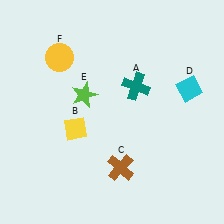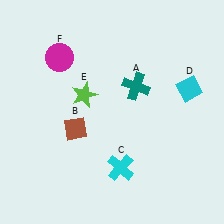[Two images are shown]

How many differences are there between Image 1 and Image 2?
There are 3 differences between the two images.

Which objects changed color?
B changed from yellow to brown. C changed from brown to cyan. F changed from yellow to magenta.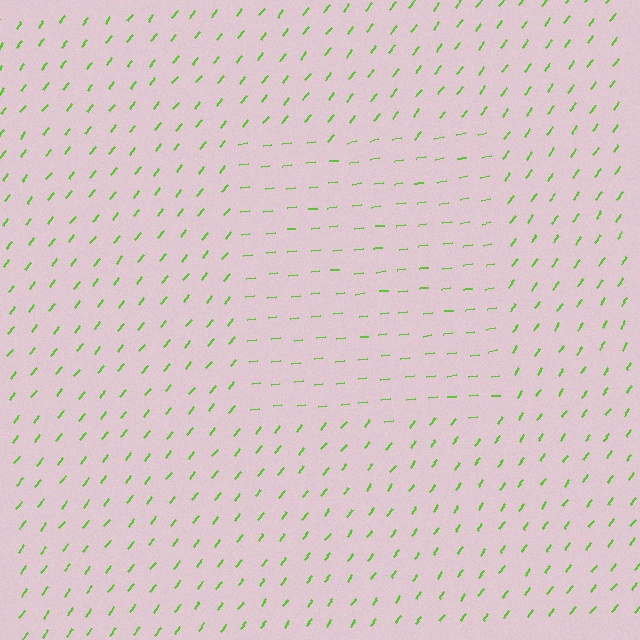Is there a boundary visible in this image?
Yes, there is a texture boundary formed by a change in line orientation.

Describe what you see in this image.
The image is filled with small lime line segments. A rectangle region in the image has lines oriented differently from the surrounding lines, creating a visible texture boundary.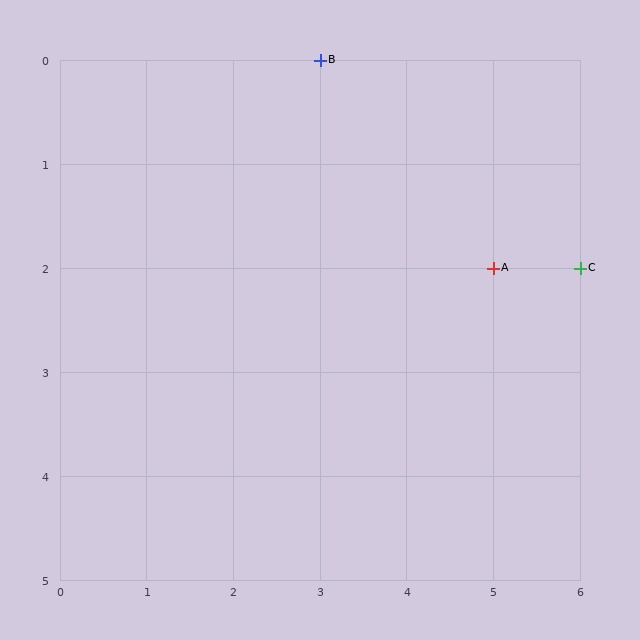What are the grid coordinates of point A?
Point A is at grid coordinates (5, 2).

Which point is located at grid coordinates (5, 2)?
Point A is at (5, 2).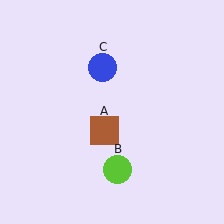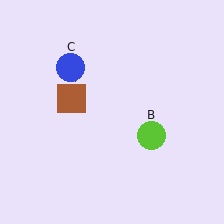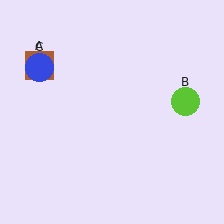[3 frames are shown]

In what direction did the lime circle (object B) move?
The lime circle (object B) moved up and to the right.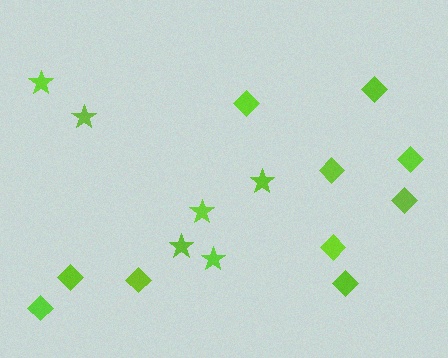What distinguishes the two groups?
There are 2 groups: one group of stars (6) and one group of diamonds (10).